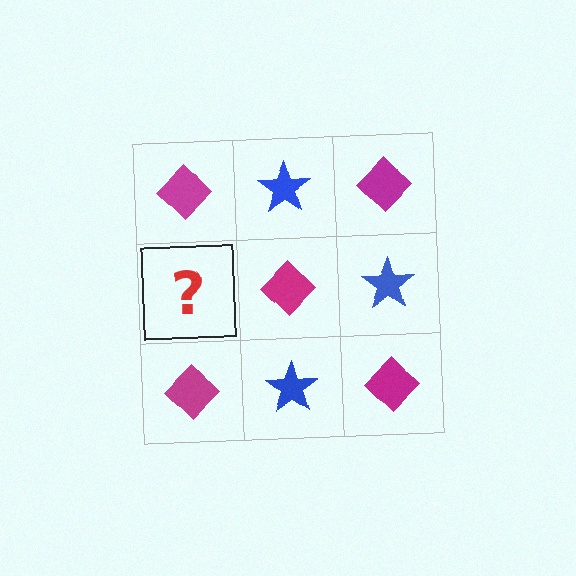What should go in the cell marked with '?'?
The missing cell should contain a blue star.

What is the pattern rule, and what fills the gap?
The rule is that it alternates magenta diamond and blue star in a checkerboard pattern. The gap should be filled with a blue star.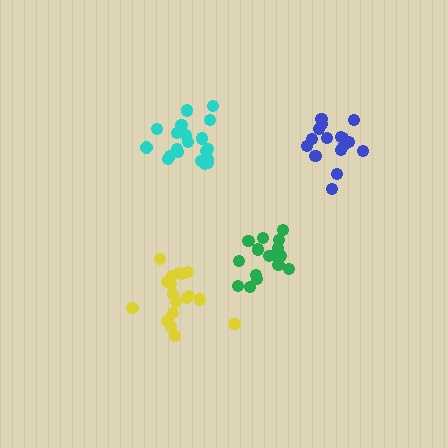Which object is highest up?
The blue cluster is topmost.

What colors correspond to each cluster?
The clusters are colored: yellow, blue, cyan, green.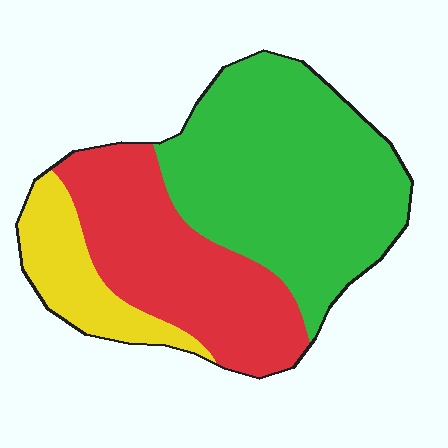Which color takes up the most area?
Green, at roughly 50%.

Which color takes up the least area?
Yellow, at roughly 15%.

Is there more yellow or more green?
Green.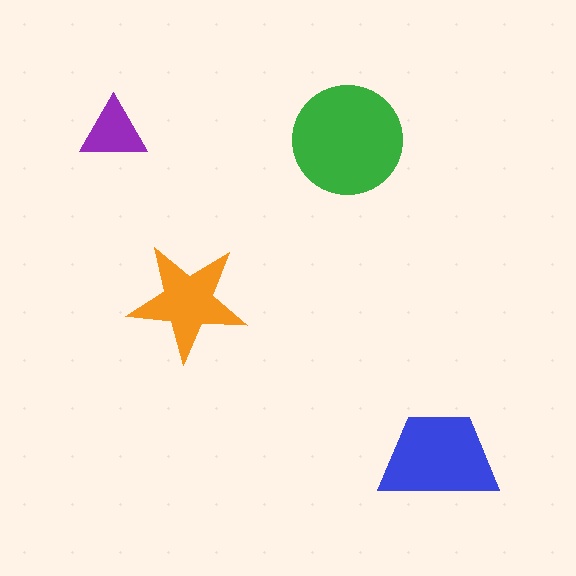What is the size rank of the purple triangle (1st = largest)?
4th.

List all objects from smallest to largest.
The purple triangle, the orange star, the blue trapezoid, the green circle.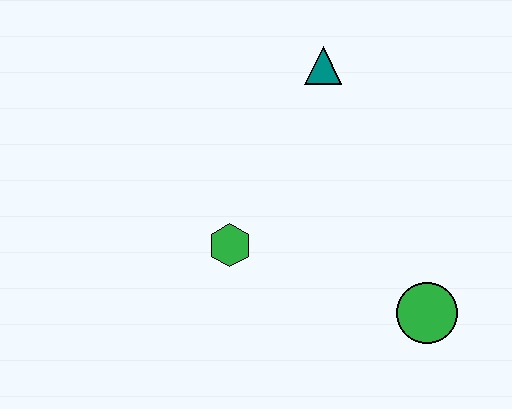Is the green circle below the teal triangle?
Yes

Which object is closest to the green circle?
The green hexagon is closest to the green circle.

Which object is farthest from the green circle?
The teal triangle is farthest from the green circle.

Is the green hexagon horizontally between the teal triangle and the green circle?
No